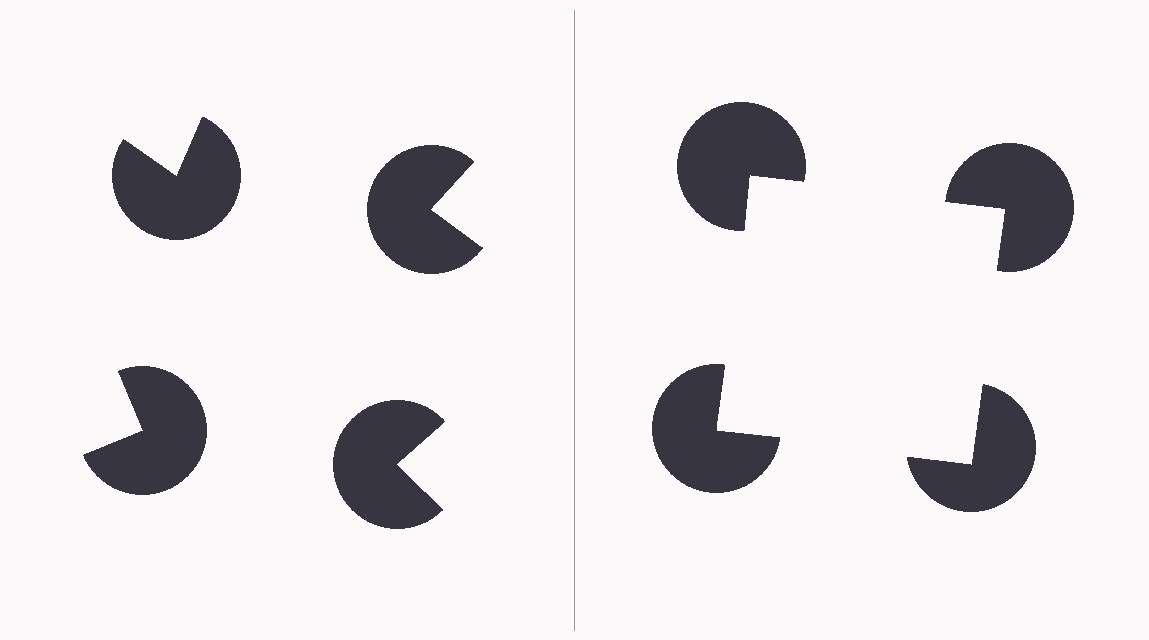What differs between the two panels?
The pac-man discs are positioned identically on both sides; only the wedge orientations differ. On the right they align to a square; on the left they are misaligned.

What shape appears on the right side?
An illusory square.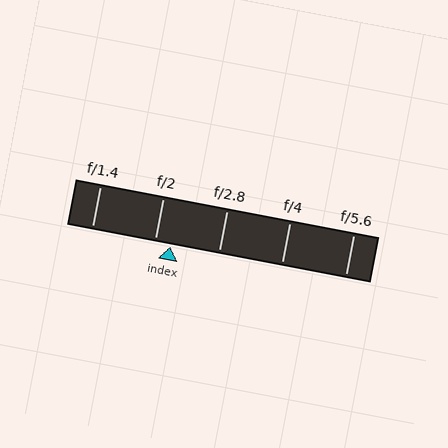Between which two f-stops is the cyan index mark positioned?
The index mark is between f/2 and f/2.8.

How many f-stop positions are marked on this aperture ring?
There are 5 f-stop positions marked.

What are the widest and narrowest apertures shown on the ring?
The widest aperture shown is f/1.4 and the narrowest is f/5.6.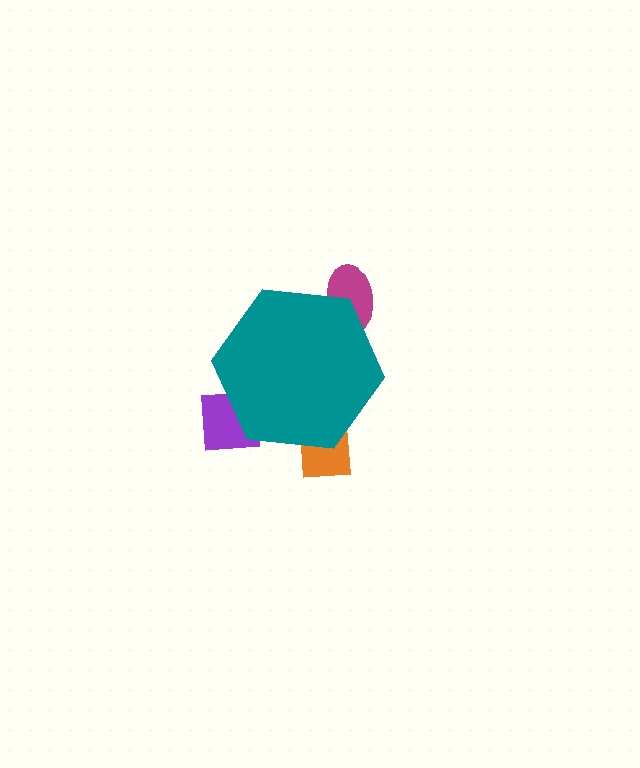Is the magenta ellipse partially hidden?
Yes, the magenta ellipse is partially hidden behind the teal hexagon.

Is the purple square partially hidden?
Yes, the purple square is partially hidden behind the teal hexagon.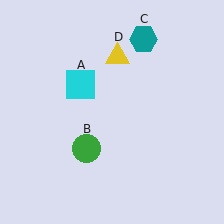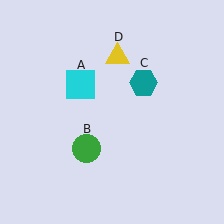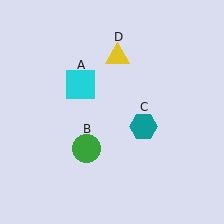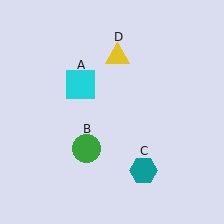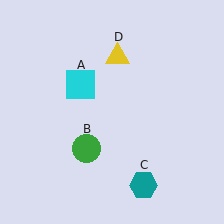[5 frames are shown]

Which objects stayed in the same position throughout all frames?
Cyan square (object A) and green circle (object B) and yellow triangle (object D) remained stationary.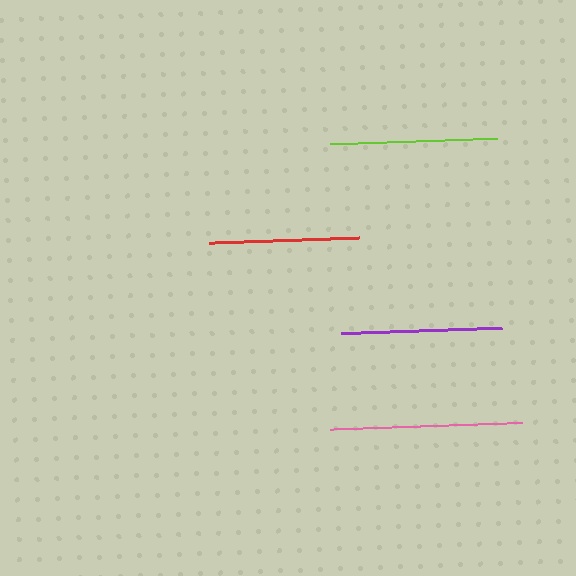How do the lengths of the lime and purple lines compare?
The lime and purple lines are approximately the same length.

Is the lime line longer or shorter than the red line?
The lime line is longer than the red line.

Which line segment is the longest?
The pink line is the longest at approximately 192 pixels.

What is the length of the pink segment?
The pink segment is approximately 192 pixels long.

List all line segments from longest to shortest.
From longest to shortest: pink, lime, purple, red.